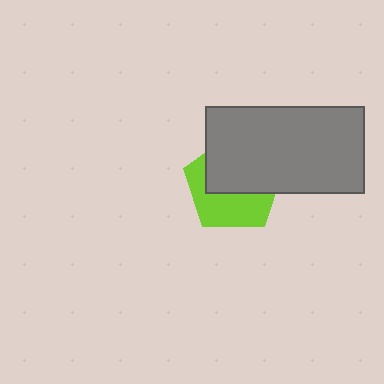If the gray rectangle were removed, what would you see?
You would see the complete lime pentagon.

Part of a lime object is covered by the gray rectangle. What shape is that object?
It is a pentagon.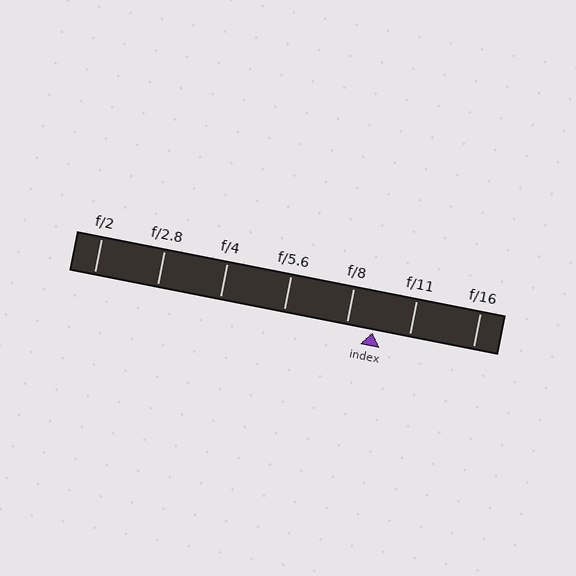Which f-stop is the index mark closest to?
The index mark is closest to f/8.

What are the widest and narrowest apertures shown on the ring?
The widest aperture shown is f/2 and the narrowest is f/16.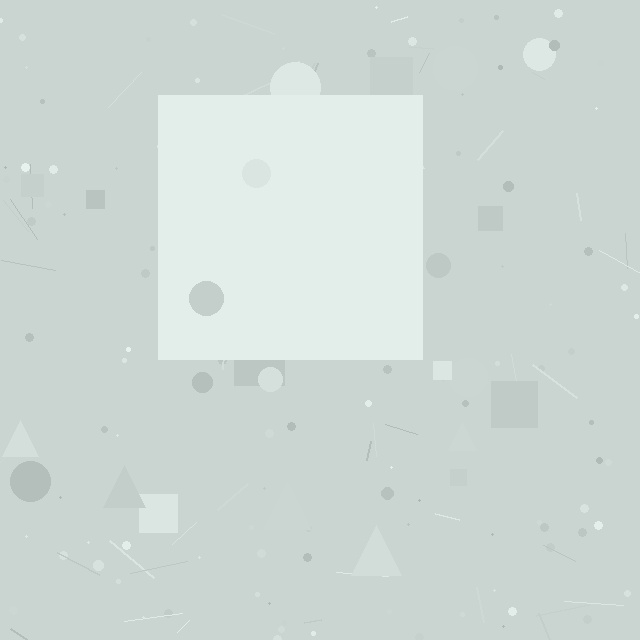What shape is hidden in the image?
A square is hidden in the image.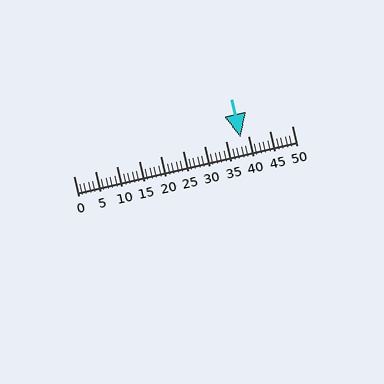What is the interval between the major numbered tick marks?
The major tick marks are spaced 5 units apart.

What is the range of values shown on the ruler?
The ruler shows values from 0 to 50.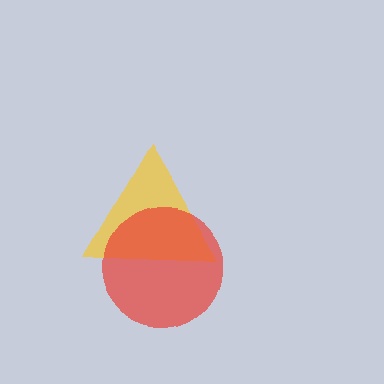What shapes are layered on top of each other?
The layered shapes are: a yellow triangle, a red circle.